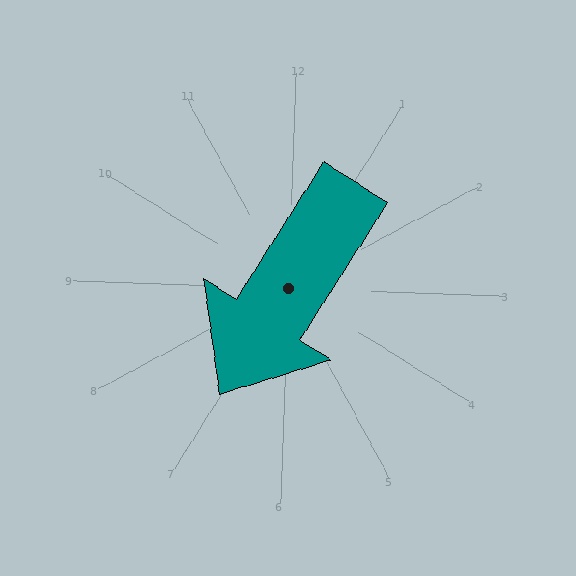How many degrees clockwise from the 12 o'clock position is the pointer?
Approximately 211 degrees.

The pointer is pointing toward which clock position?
Roughly 7 o'clock.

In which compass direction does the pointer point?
Southwest.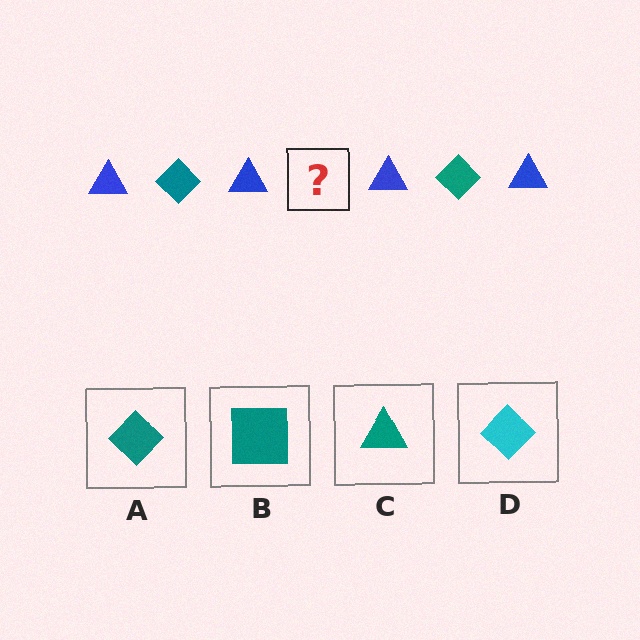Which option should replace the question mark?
Option A.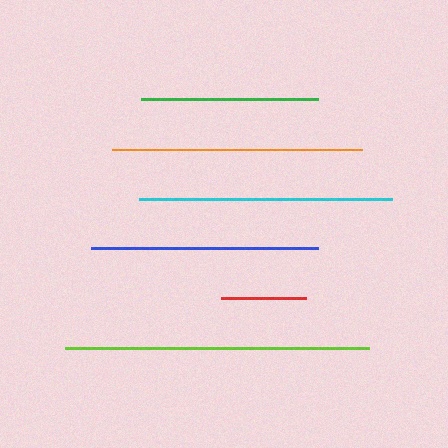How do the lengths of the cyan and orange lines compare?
The cyan and orange lines are approximately the same length.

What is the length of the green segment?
The green segment is approximately 177 pixels long.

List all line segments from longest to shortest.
From longest to shortest: lime, cyan, orange, blue, green, red.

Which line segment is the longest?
The lime line is the longest at approximately 303 pixels.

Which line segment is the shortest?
The red line is the shortest at approximately 85 pixels.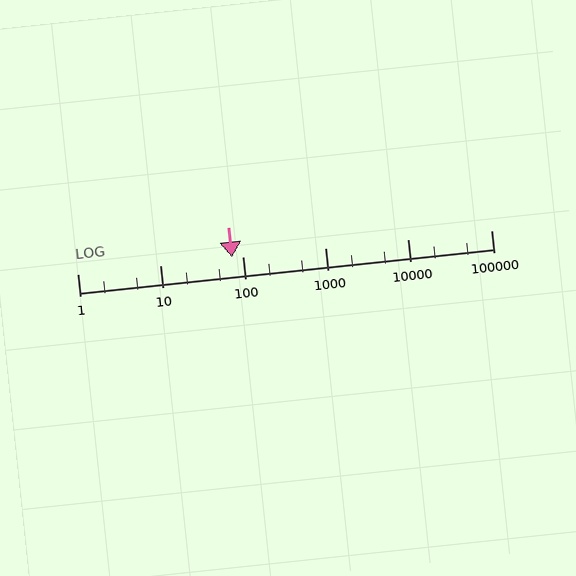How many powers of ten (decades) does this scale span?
The scale spans 5 decades, from 1 to 100000.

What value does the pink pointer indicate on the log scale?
The pointer indicates approximately 74.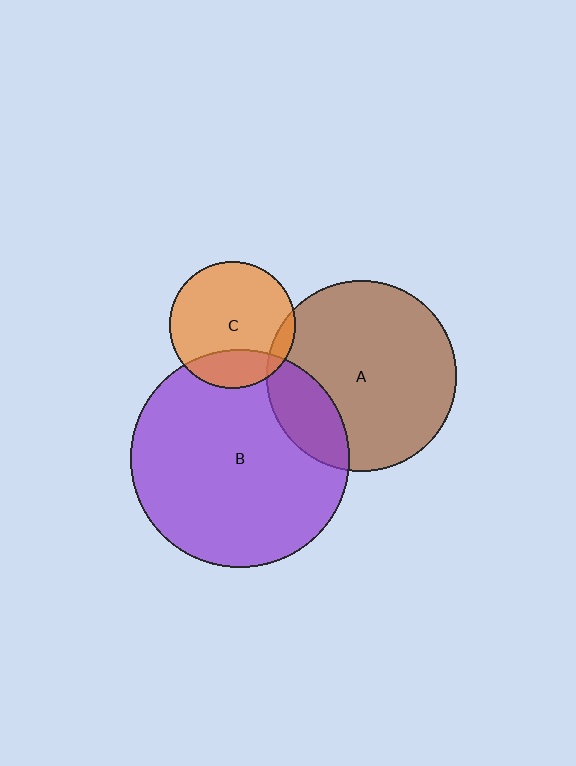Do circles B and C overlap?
Yes.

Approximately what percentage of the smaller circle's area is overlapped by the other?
Approximately 20%.